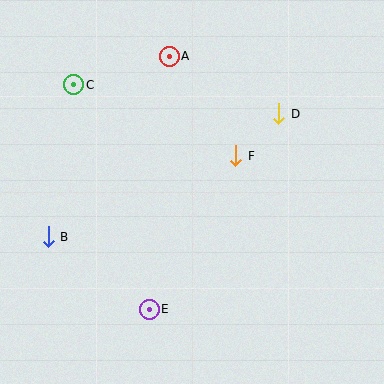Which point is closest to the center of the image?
Point F at (236, 156) is closest to the center.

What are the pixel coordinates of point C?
Point C is at (74, 85).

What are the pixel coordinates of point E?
Point E is at (149, 309).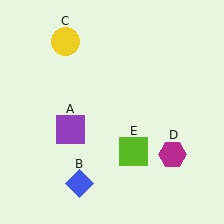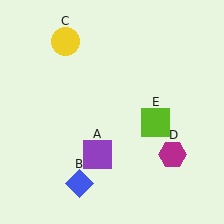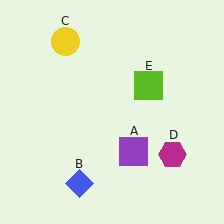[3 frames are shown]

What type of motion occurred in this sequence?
The purple square (object A), lime square (object E) rotated counterclockwise around the center of the scene.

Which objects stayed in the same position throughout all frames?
Blue diamond (object B) and yellow circle (object C) and magenta hexagon (object D) remained stationary.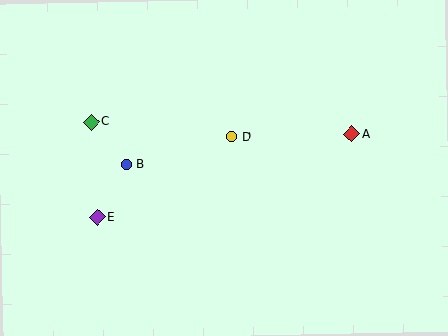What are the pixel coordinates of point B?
Point B is at (126, 164).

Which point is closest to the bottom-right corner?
Point A is closest to the bottom-right corner.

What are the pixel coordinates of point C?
Point C is at (91, 122).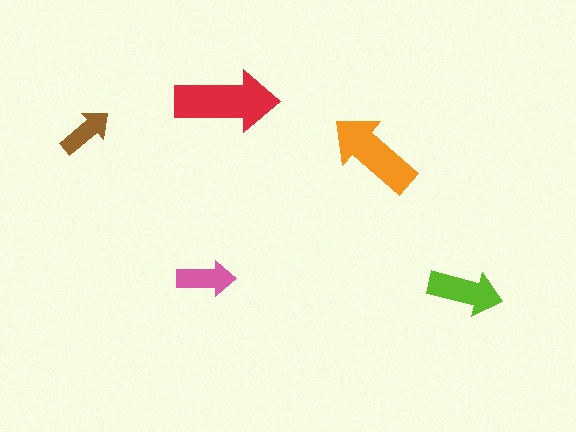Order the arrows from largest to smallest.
the red one, the orange one, the lime one, the pink one, the brown one.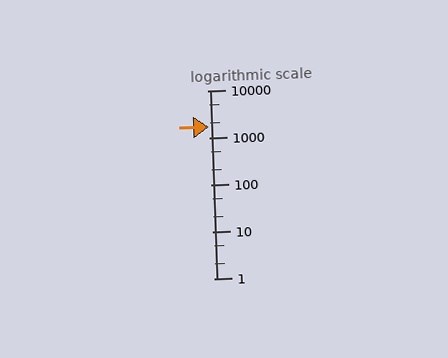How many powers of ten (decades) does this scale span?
The scale spans 4 decades, from 1 to 10000.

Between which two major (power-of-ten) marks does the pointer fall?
The pointer is between 1000 and 10000.